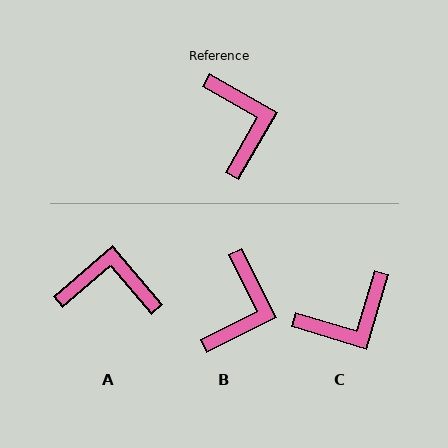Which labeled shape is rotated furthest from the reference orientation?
C, about 77 degrees away.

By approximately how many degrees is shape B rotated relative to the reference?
Approximately 33 degrees clockwise.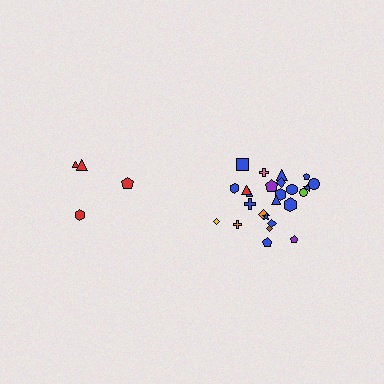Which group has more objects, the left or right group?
The right group.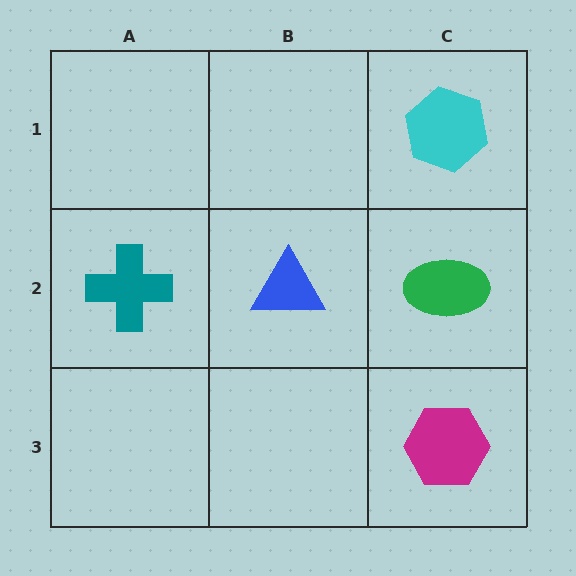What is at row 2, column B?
A blue triangle.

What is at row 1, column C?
A cyan hexagon.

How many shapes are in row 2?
3 shapes.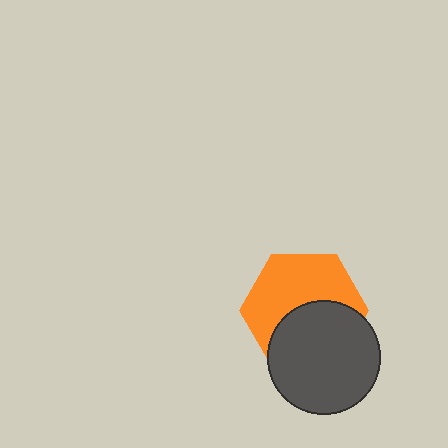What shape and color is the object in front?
The object in front is a dark gray circle.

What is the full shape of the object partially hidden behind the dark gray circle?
The partially hidden object is an orange hexagon.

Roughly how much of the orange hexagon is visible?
About half of it is visible (roughly 56%).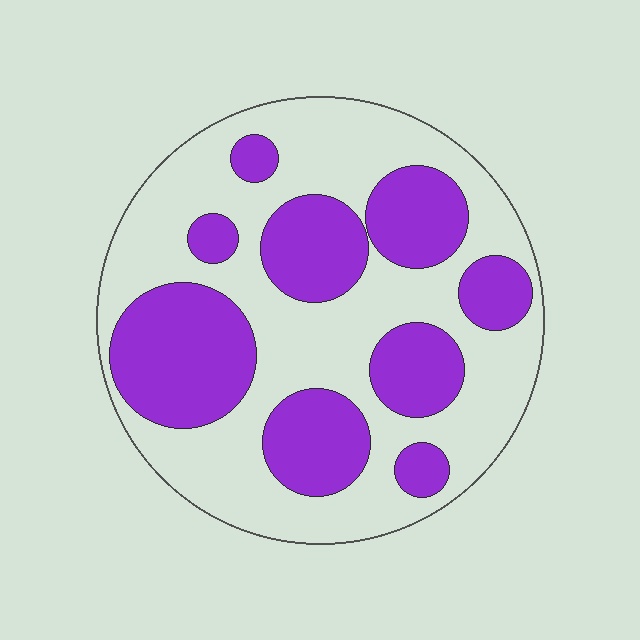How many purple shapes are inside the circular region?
9.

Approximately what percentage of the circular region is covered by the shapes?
Approximately 40%.